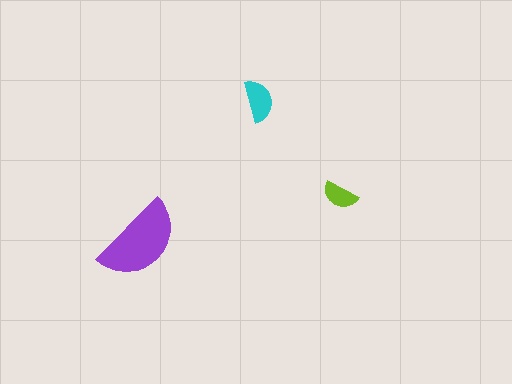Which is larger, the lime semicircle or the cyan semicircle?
The cyan one.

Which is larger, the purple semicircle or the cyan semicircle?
The purple one.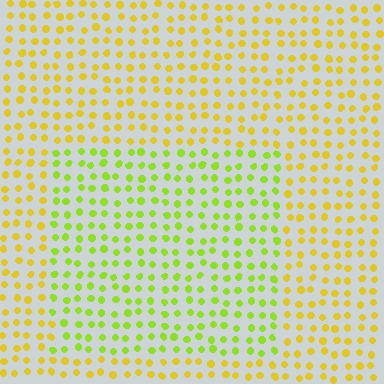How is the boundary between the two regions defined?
The boundary is defined purely by a slight shift in hue (about 35 degrees). Spacing, size, and orientation are identical on both sides.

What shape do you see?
I see a rectangle.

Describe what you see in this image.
The image is filled with small yellow elements in a uniform arrangement. A rectangle-shaped region is visible where the elements are tinted to a slightly different hue, forming a subtle color boundary.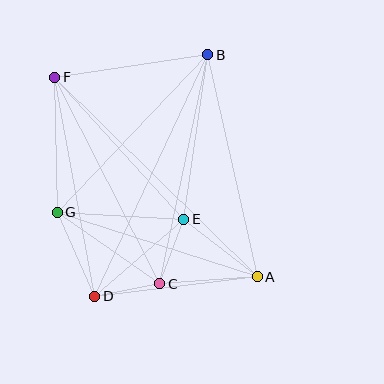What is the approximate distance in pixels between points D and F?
The distance between D and F is approximately 223 pixels.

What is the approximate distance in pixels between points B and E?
The distance between B and E is approximately 166 pixels.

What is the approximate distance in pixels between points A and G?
The distance between A and G is approximately 210 pixels.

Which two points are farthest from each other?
Points A and F are farthest from each other.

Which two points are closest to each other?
Points C and D are closest to each other.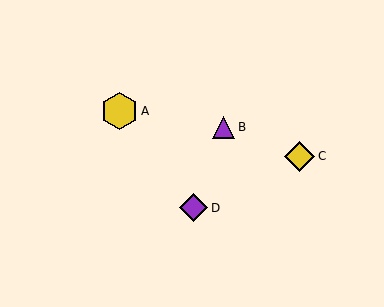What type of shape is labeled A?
Shape A is a yellow hexagon.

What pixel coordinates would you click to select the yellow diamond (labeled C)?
Click at (300, 156) to select the yellow diamond C.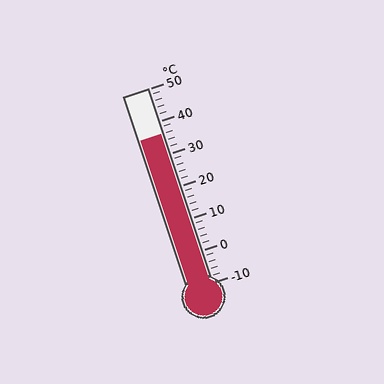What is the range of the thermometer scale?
The thermometer scale ranges from -10°C to 50°C.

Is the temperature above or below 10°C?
The temperature is above 10°C.